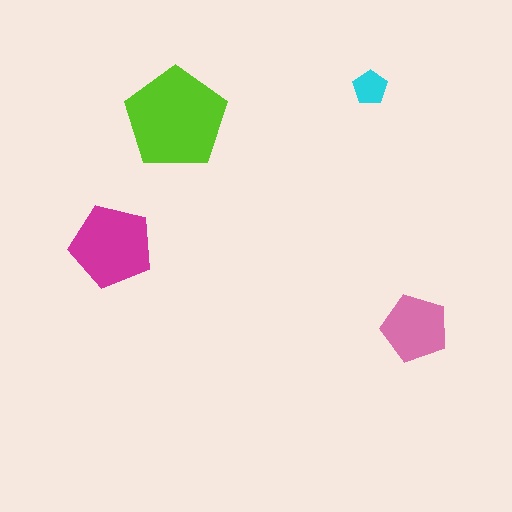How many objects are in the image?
There are 4 objects in the image.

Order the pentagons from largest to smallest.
the lime one, the magenta one, the pink one, the cyan one.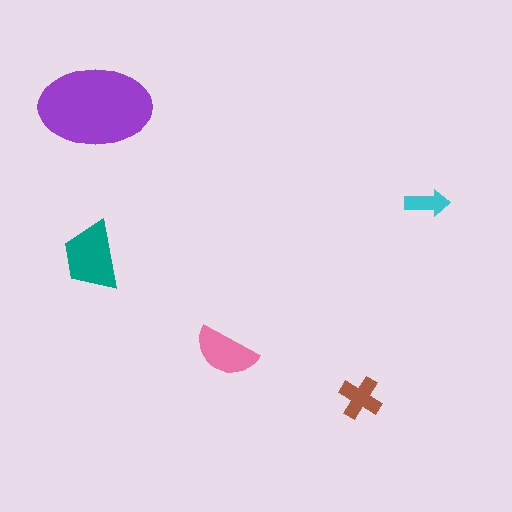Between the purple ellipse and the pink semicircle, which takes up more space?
The purple ellipse.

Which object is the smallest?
The cyan arrow.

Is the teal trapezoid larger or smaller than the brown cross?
Larger.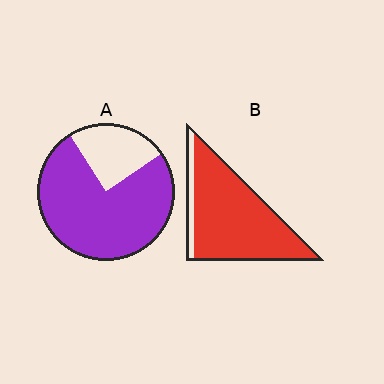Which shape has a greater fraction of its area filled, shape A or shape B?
Shape B.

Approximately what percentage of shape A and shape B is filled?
A is approximately 75% and B is approximately 90%.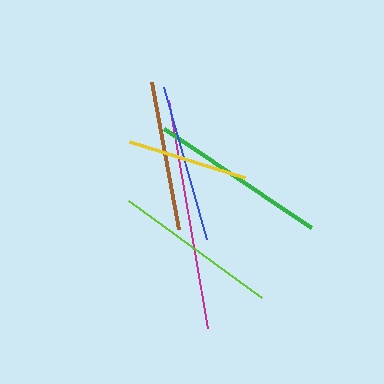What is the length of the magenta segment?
The magenta segment is approximately 232 pixels long.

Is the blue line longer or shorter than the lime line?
The lime line is longer than the blue line.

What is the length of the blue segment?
The blue segment is approximately 158 pixels long.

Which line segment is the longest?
The magenta line is the longest at approximately 232 pixels.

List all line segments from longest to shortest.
From longest to shortest: magenta, green, lime, blue, brown, yellow.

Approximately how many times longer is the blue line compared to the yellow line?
The blue line is approximately 1.3 times the length of the yellow line.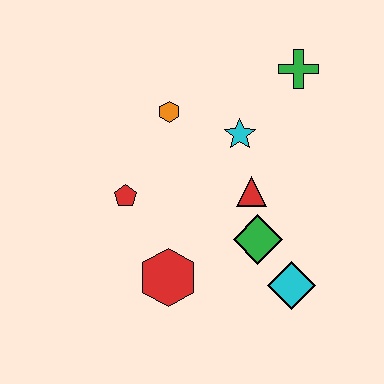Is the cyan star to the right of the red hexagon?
Yes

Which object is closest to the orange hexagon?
The cyan star is closest to the orange hexagon.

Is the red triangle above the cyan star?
No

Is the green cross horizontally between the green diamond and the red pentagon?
No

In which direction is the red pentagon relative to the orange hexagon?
The red pentagon is below the orange hexagon.